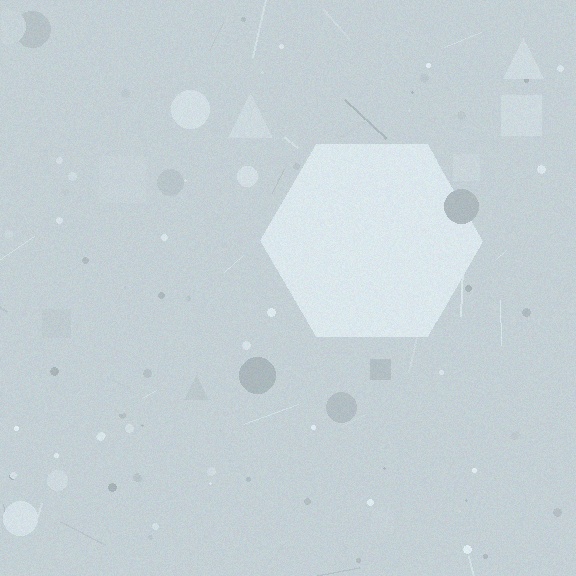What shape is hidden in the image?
A hexagon is hidden in the image.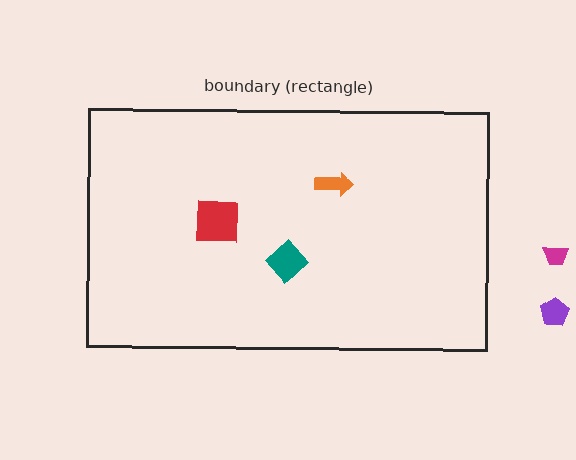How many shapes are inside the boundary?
3 inside, 2 outside.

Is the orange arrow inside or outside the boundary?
Inside.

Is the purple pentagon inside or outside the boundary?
Outside.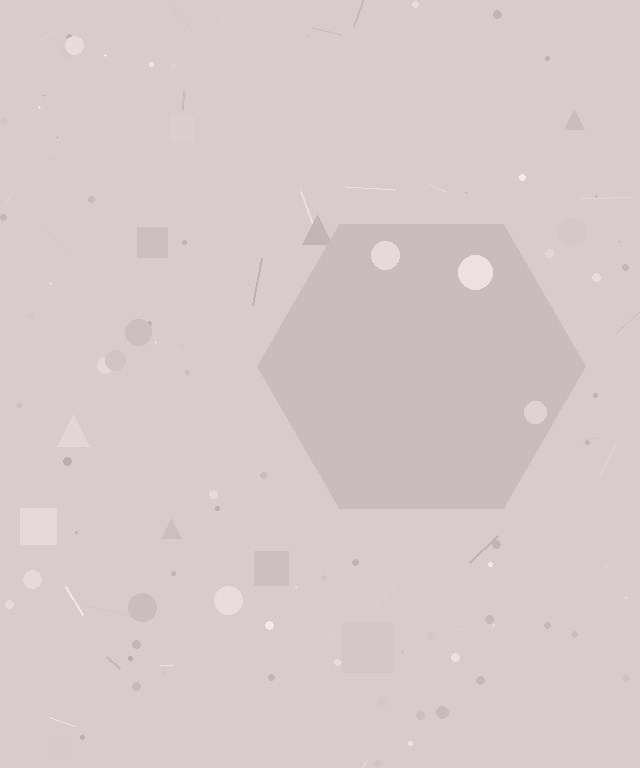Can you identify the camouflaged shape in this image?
The camouflaged shape is a hexagon.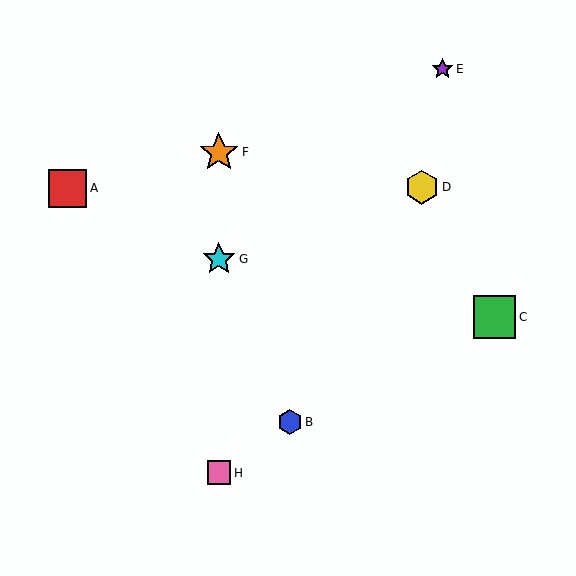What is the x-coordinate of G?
Object G is at x≈219.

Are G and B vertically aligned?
No, G is at x≈219 and B is at x≈290.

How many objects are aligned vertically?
3 objects (F, G, H) are aligned vertically.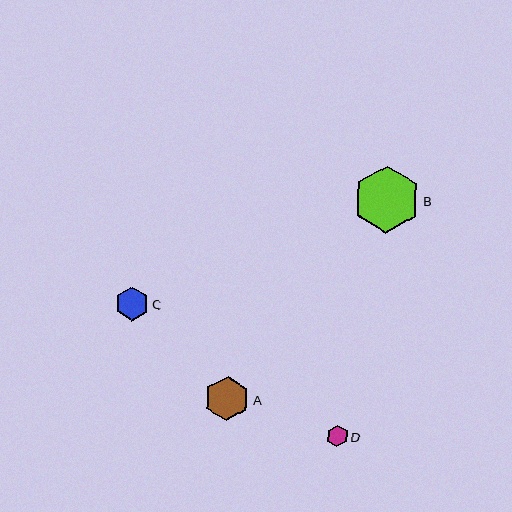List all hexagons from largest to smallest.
From largest to smallest: B, A, C, D.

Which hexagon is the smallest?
Hexagon D is the smallest with a size of approximately 21 pixels.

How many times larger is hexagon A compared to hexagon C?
Hexagon A is approximately 1.3 times the size of hexagon C.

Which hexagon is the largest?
Hexagon B is the largest with a size of approximately 67 pixels.